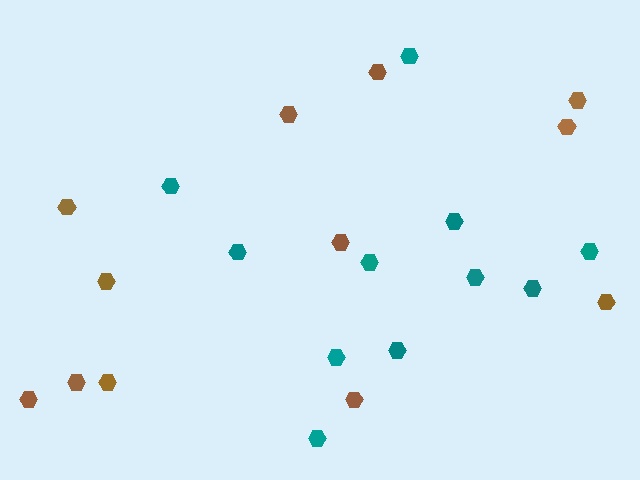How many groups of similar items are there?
There are 2 groups: one group of brown hexagons (12) and one group of teal hexagons (11).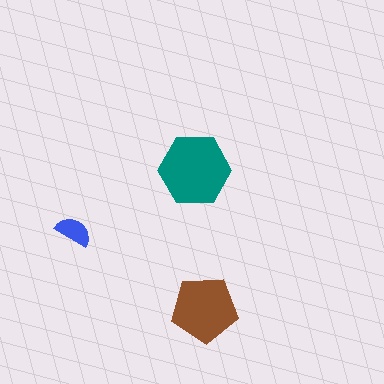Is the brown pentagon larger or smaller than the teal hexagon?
Smaller.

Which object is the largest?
The teal hexagon.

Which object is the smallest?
The blue semicircle.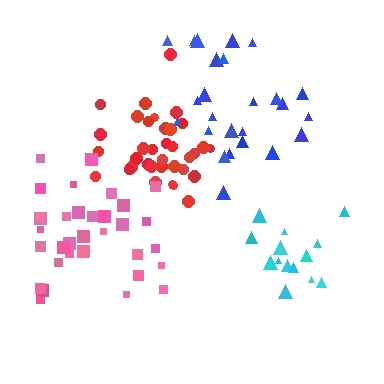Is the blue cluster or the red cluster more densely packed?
Red.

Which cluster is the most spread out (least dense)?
Blue.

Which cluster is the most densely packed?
Red.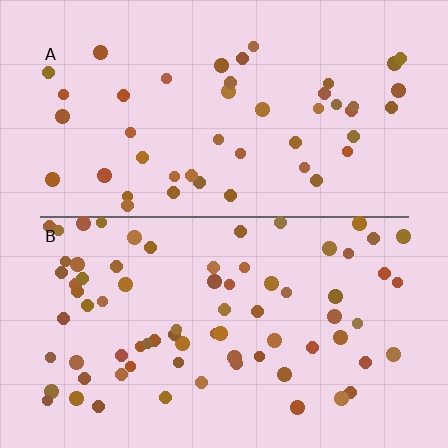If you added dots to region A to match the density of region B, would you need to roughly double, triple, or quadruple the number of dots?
Approximately double.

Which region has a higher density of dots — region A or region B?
B (the bottom).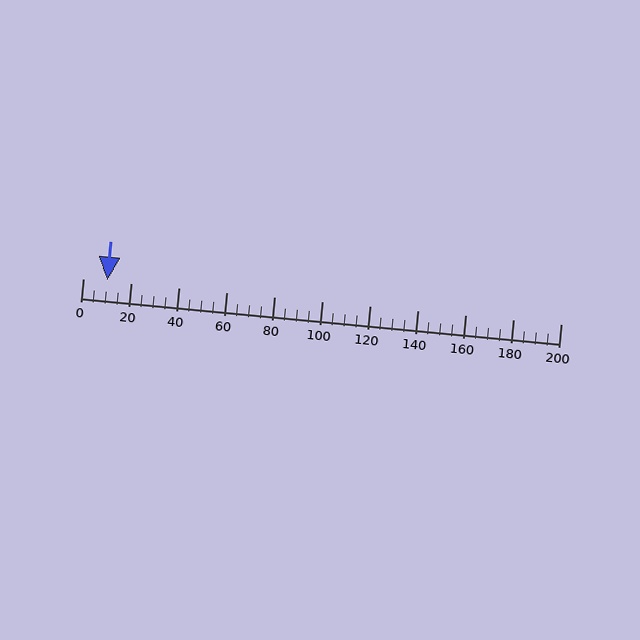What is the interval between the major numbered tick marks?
The major tick marks are spaced 20 units apart.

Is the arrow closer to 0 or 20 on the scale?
The arrow is closer to 20.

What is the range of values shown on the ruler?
The ruler shows values from 0 to 200.